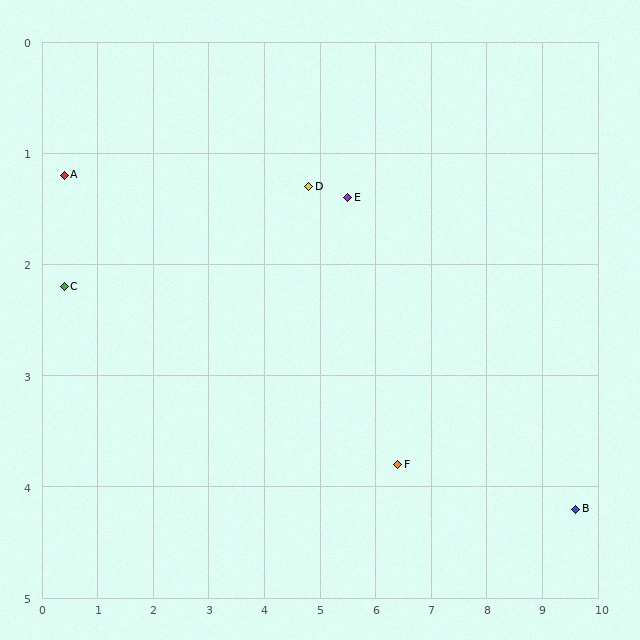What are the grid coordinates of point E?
Point E is at approximately (5.5, 1.4).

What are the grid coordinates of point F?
Point F is at approximately (6.4, 3.8).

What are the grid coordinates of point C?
Point C is at approximately (0.4, 2.2).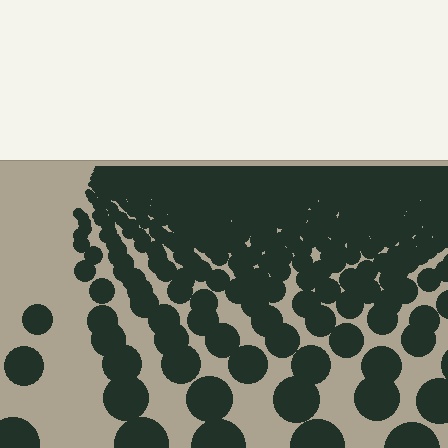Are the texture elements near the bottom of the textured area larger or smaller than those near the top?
Larger. Near the bottom, elements are closer to the viewer and appear at a bigger on-screen size.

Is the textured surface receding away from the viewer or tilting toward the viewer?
The surface is receding away from the viewer. Texture elements get smaller and denser toward the top.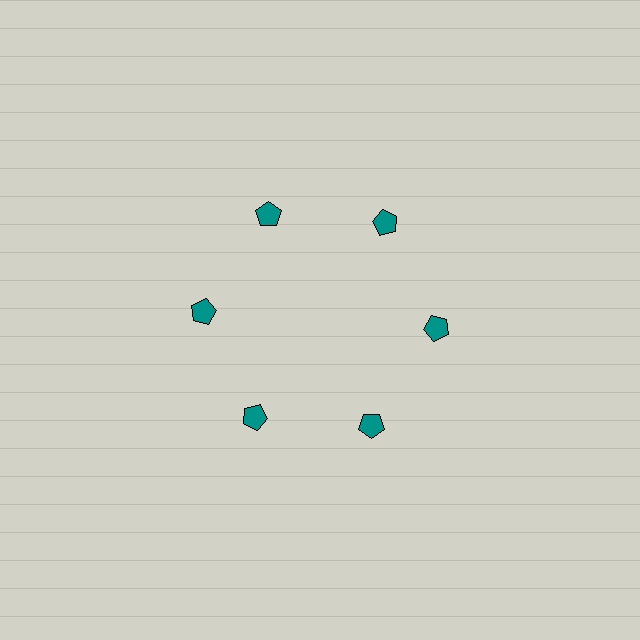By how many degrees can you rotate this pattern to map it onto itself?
The pattern maps onto itself every 60 degrees of rotation.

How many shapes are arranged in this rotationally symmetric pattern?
There are 6 shapes, arranged in 6 groups of 1.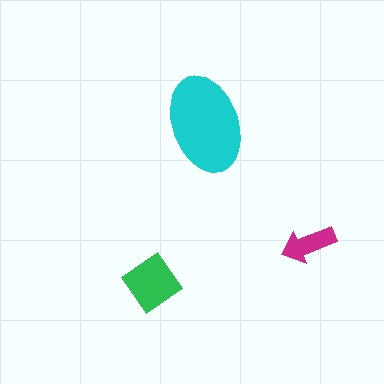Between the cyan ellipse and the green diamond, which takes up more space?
The cyan ellipse.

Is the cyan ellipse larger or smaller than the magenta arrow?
Larger.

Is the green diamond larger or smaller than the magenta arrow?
Larger.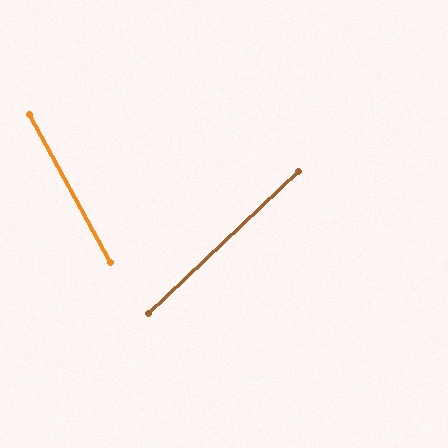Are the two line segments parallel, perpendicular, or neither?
Neither parallel nor perpendicular — they differ by about 75°.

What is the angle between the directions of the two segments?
Approximately 75 degrees.